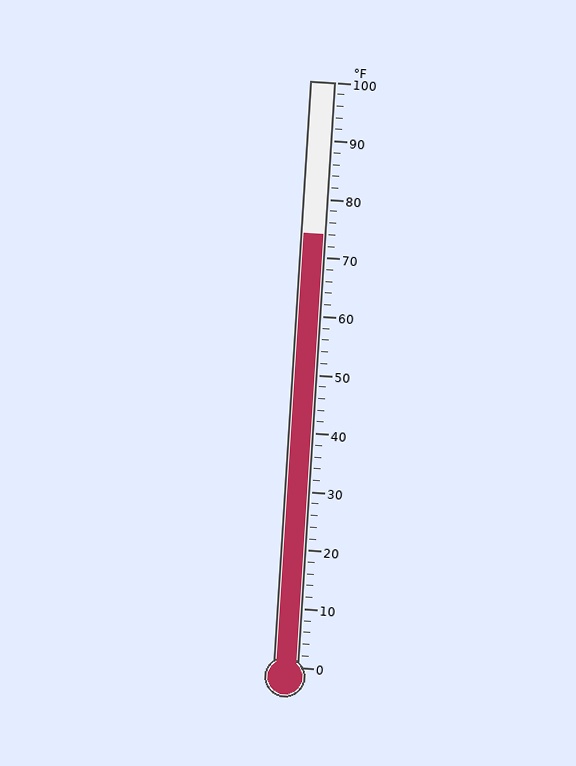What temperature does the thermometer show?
The thermometer shows approximately 74°F.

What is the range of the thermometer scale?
The thermometer scale ranges from 0°F to 100°F.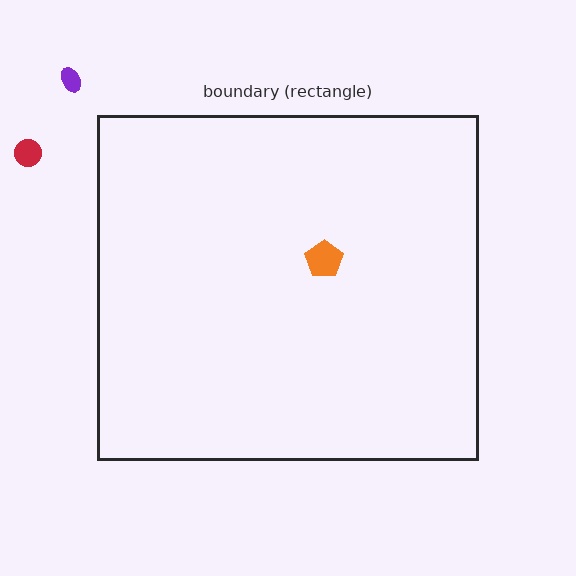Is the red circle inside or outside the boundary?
Outside.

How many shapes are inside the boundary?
1 inside, 2 outside.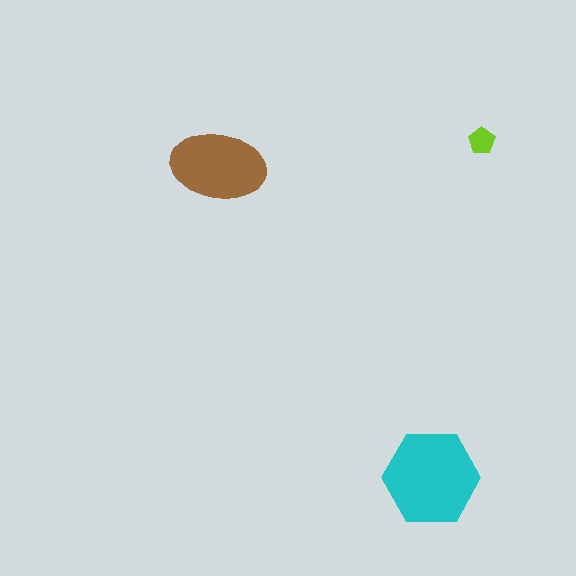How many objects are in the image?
There are 3 objects in the image.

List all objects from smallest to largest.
The lime pentagon, the brown ellipse, the cyan hexagon.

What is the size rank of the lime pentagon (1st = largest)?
3rd.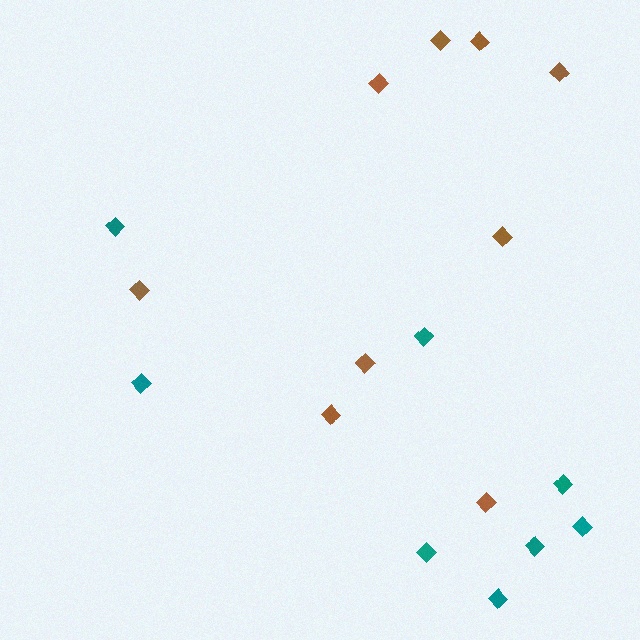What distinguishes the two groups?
There are 2 groups: one group of brown diamonds (9) and one group of teal diamonds (8).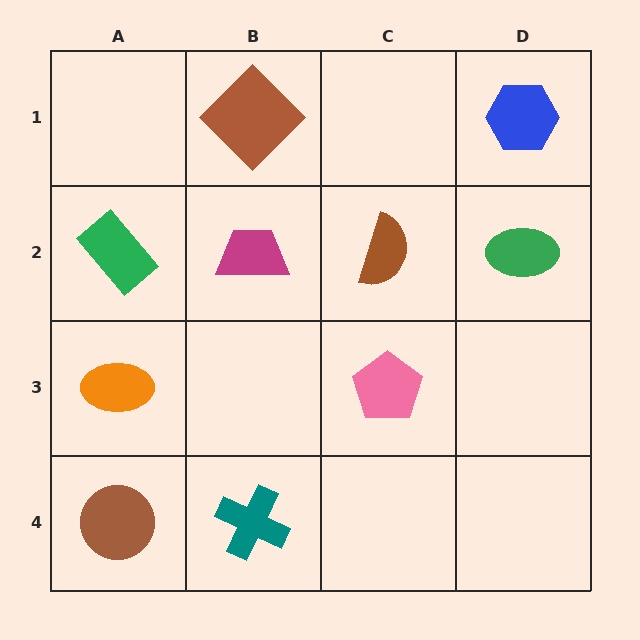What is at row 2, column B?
A magenta trapezoid.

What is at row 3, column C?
A pink pentagon.